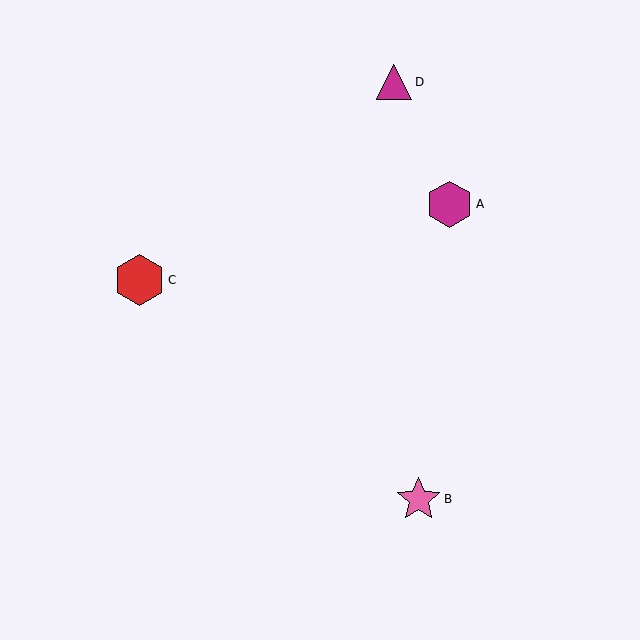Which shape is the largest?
The red hexagon (labeled C) is the largest.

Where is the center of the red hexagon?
The center of the red hexagon is at (139, 280).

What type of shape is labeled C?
Shape C is a red hexagon.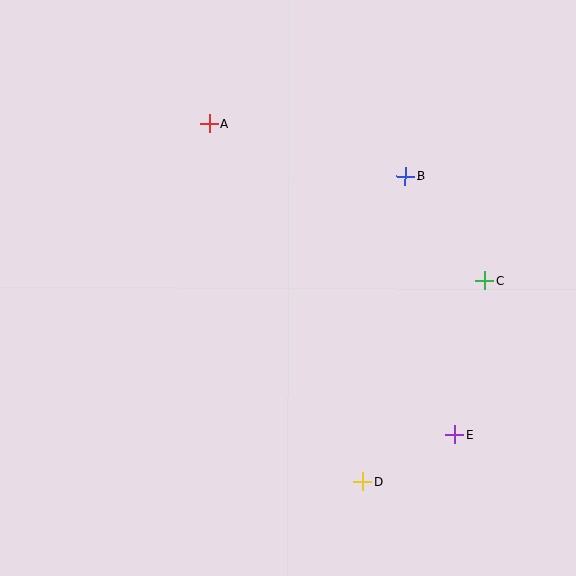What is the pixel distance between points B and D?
The distance between B and D is 309 pixels.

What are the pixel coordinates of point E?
Point E is at (455, 435).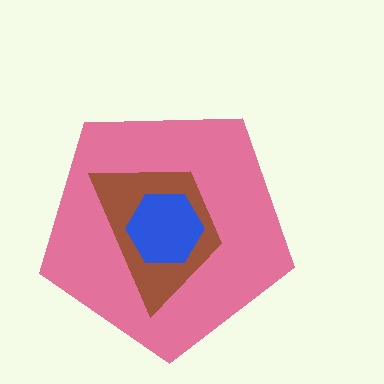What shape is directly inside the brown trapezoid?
The blue hexagon.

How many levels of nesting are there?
3.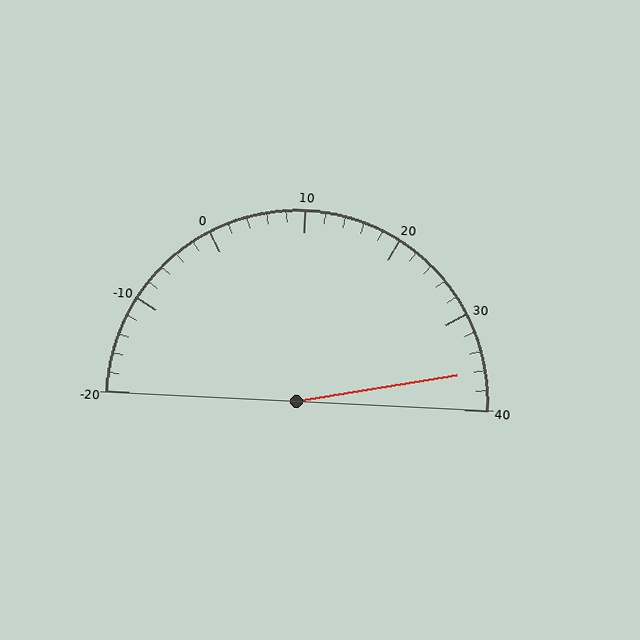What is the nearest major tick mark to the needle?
The nearest major tick mark is 40.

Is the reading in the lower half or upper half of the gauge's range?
The reading is in the upper half of the range (-20 to 40).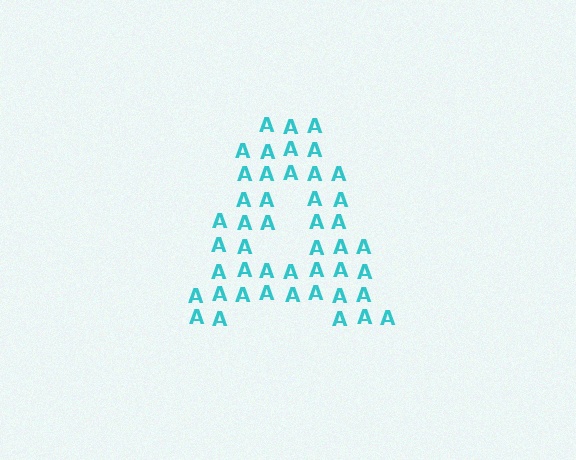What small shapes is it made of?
It is made of small letter A's.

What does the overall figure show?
The overall figure shows the letter A.